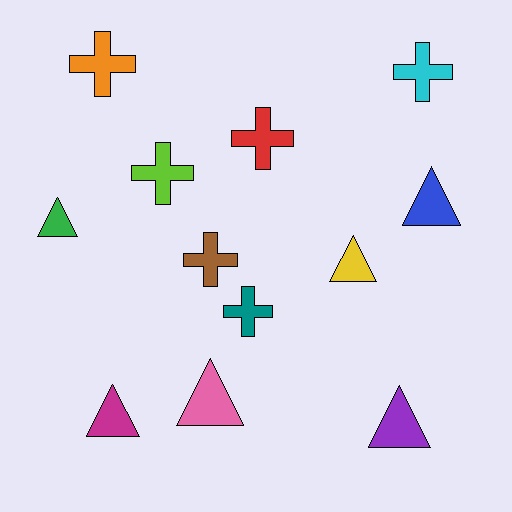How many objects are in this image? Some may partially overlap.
There are 12 objects.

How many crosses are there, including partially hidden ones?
There are 6 crosses.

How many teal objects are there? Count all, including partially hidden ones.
There is 1 teal object.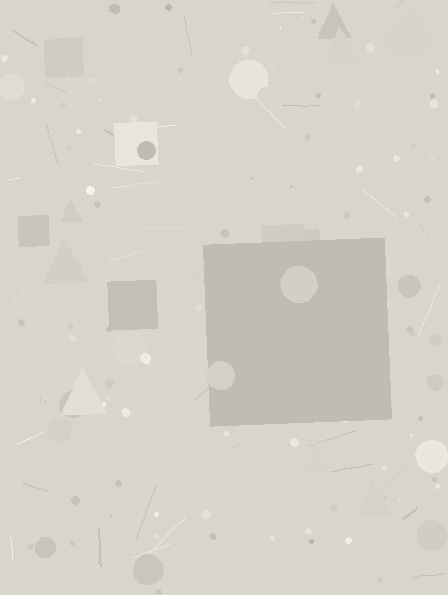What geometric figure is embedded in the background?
A square is embedded in the background.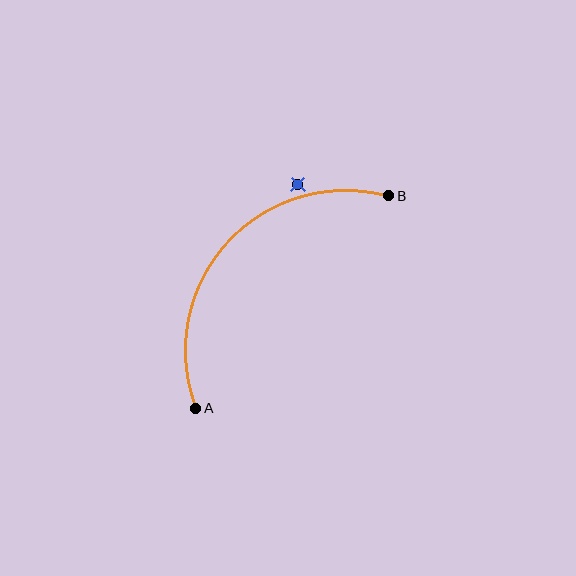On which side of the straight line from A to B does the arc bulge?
The arc bulges above and to the left of the straight line connecting A and B.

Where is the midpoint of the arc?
The arc midpoint is the point on the curve farthest from the straight line joining A and B. It sits above and to the left of that line.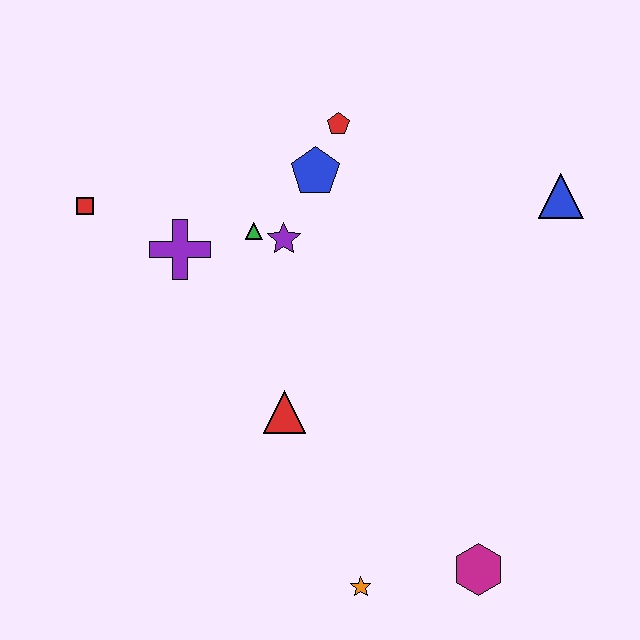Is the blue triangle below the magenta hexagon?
No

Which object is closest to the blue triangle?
The red pentagon is closest to the blue triangle.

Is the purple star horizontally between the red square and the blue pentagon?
Yes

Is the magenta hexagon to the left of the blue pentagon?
No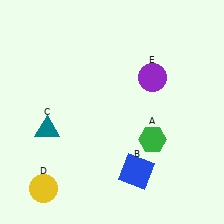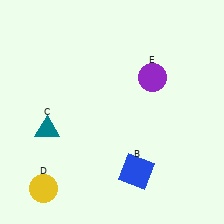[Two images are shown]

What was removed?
The green hexagon (A) was removed in Image 2.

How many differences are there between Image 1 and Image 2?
There is 1 difference between the two images.